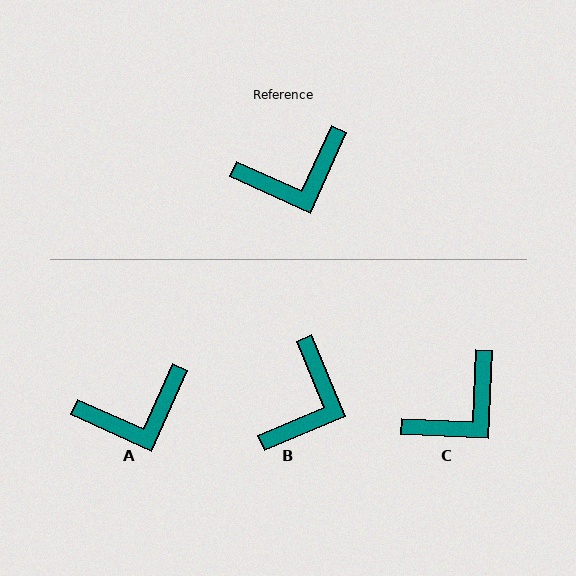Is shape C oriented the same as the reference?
No, it is off by about 22 degrees.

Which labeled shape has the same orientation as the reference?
A.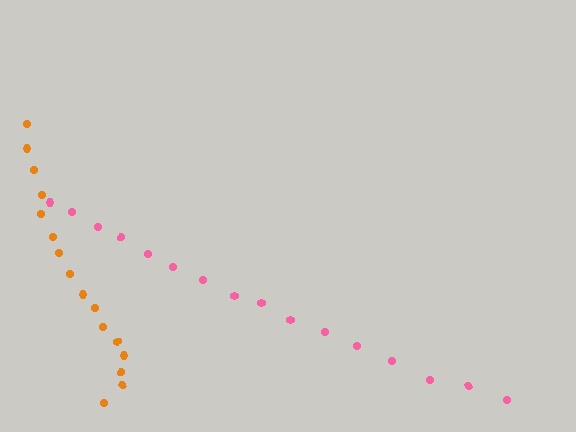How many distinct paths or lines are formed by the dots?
There are 2 distinct paths.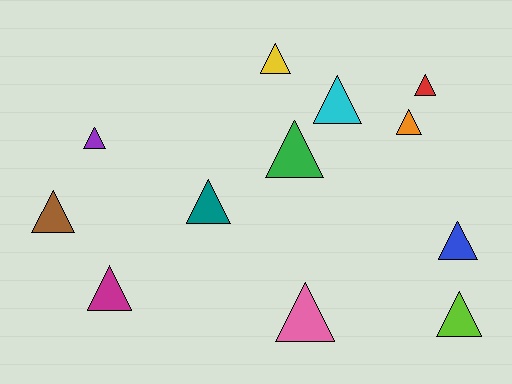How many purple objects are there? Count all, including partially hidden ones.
There is 1 purple object.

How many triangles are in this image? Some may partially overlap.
There are 12 triangles.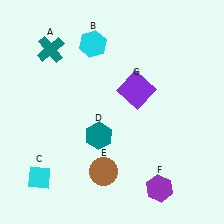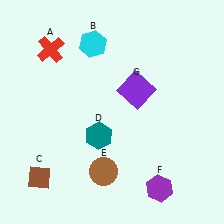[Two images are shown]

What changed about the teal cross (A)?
In Image 1, A is teal. In Image 2, it changed to red.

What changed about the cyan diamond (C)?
In Image 1, C is cyan. In Image 2, it changed to brown.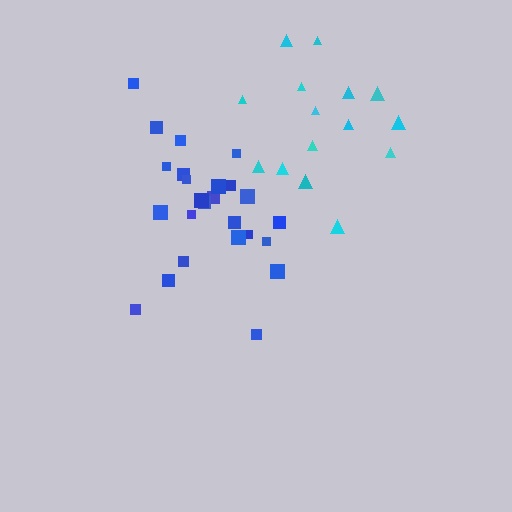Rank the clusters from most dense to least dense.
blue, cyan.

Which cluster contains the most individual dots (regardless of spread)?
Blue (25).